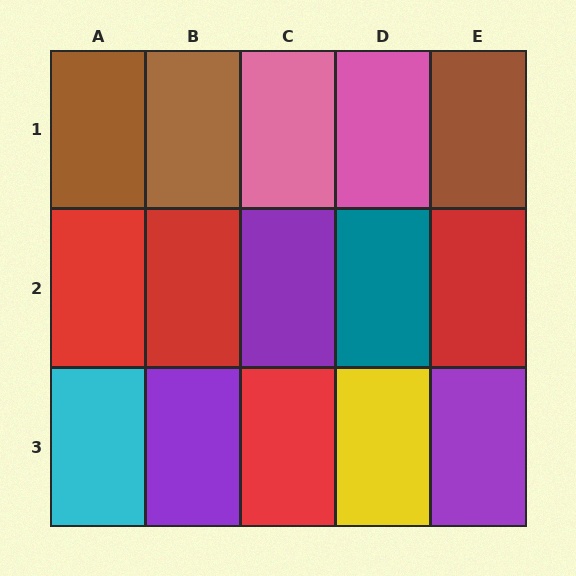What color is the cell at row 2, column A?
Red.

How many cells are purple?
3 cells are purple.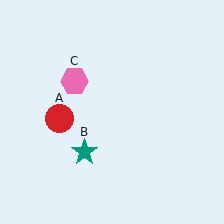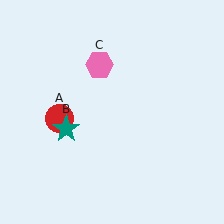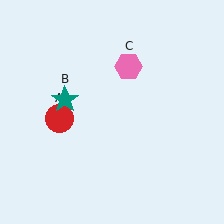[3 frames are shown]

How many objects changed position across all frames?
2 objects changed position: teal star (object B), pink hexagon (object C).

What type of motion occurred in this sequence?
The teal star (object B), pink hexagon (object C) rotated clockwise around the center of the scene.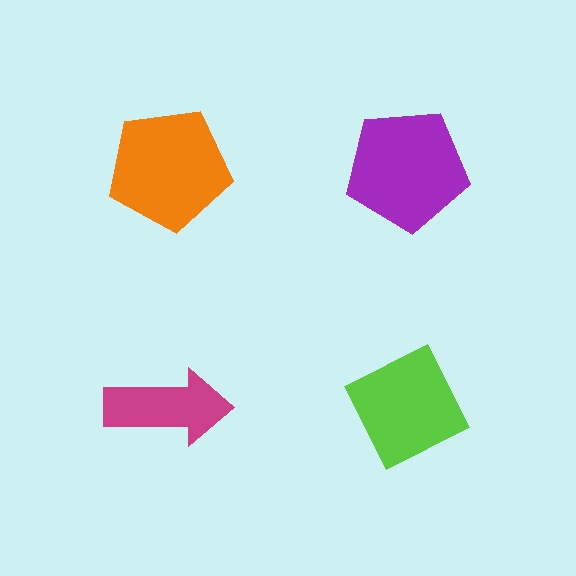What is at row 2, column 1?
A magenta arrow.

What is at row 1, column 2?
A purple pentagon.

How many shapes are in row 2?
2 shapes.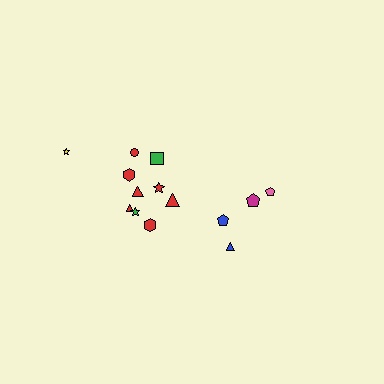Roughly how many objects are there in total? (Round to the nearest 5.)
Roughly 15 objects in total.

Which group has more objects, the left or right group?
The left group.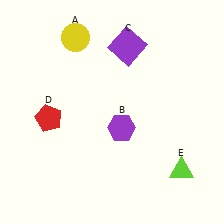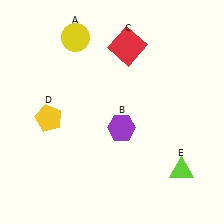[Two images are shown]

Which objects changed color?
C changed from purple to red. D changed from red to yellow.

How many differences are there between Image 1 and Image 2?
There are 2 differences between the two images.